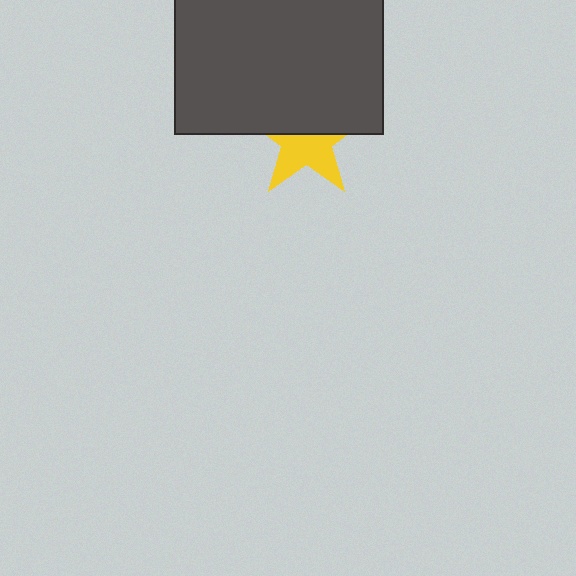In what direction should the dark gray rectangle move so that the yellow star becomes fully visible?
The dark gray rectangle should move up. That is the shortest direction to clear the overlap and leave the yellow star fully visible.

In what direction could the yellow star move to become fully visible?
The yellow star could move down. That would shift it out from behind the dark gray rectangle entirely.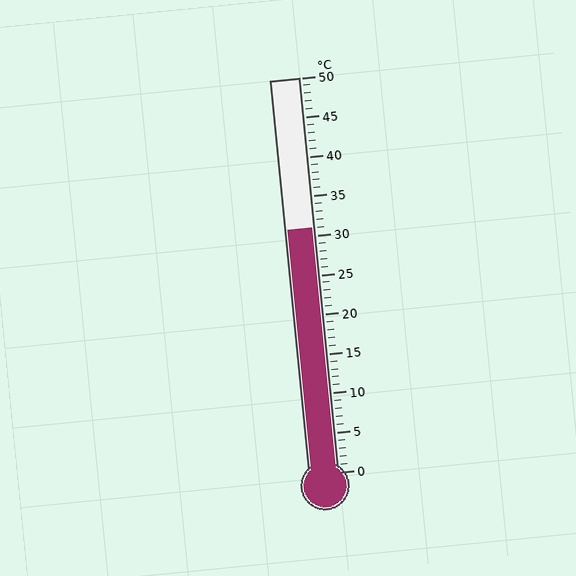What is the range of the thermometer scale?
The thermometer scale ranges from 0°C to 50°C.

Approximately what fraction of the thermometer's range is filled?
The thermometer is filled to approximately 60% of its range.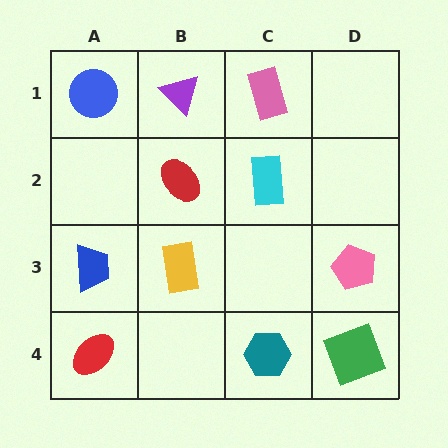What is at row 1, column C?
A pink rectangle.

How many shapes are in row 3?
3 shapes.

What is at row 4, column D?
A green square.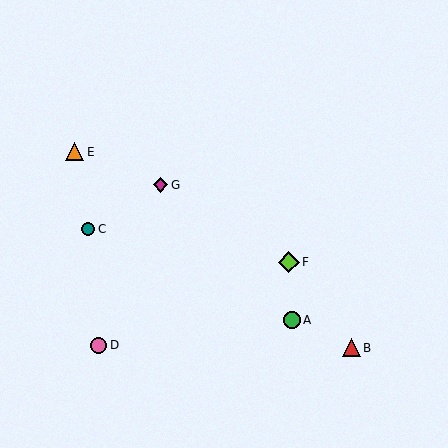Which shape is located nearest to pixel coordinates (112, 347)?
The pink circle (labeled D) at (99, 345) is nearest to that location.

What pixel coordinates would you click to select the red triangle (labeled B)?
Click at (351, 348) to select the red triangle B.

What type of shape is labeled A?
Shape A is a green circle.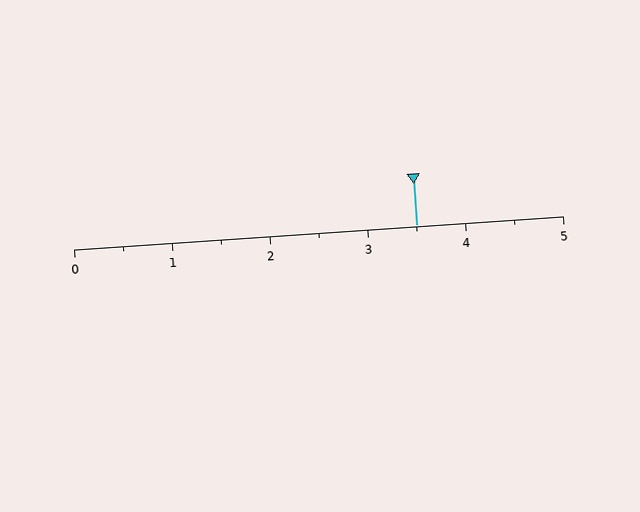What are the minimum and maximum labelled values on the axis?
The axis runs from 0 to 5.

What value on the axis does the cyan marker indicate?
The marker indicates approximately 3.5.